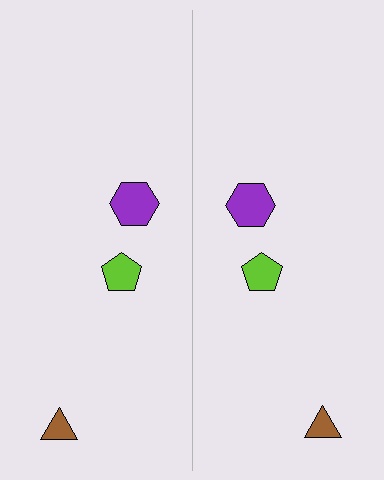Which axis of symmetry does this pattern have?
The pattern has a vertical axis of symmetry running through the center of the image.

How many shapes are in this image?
There are 6 shapes in this image.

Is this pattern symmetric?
Yes, this pattern has bilateral (reflection) symmetry.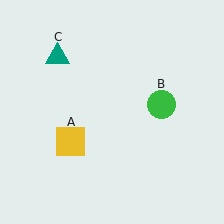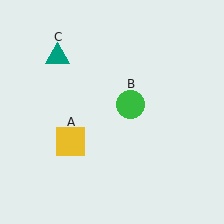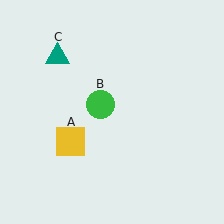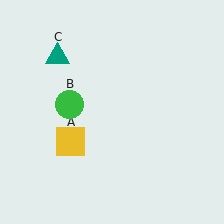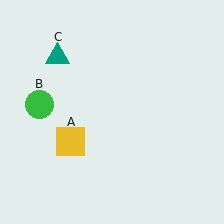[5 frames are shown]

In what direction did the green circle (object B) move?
The green circle (object B) moved left.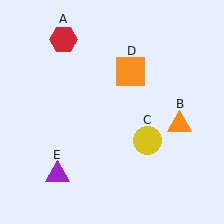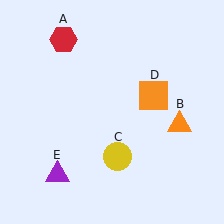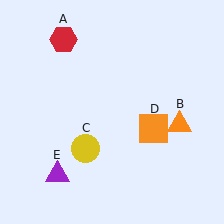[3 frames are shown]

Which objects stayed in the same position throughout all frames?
Red hexagon (object A) and orange triangle (object B) and purple triangle (object E) remained stationary.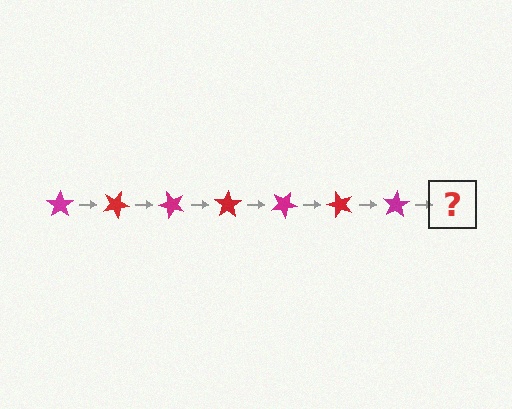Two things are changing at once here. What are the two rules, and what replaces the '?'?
The two rules are that it rotates 25 degrees each step and the color cycles through magenta and red. The '?' should be a red star, rotated 175 degrees from the start.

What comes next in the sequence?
The next element should be a red star, rotated 175 degrees from the start.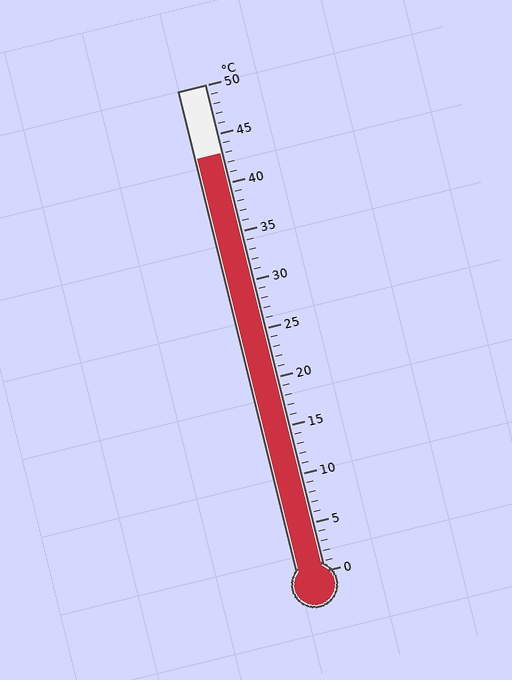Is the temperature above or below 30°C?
The temperature is above 30°C.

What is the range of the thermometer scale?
The thermometer scale ranges from 0°C to 50°C.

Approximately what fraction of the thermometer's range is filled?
The thermometer is filled to approximately 85% of its range.